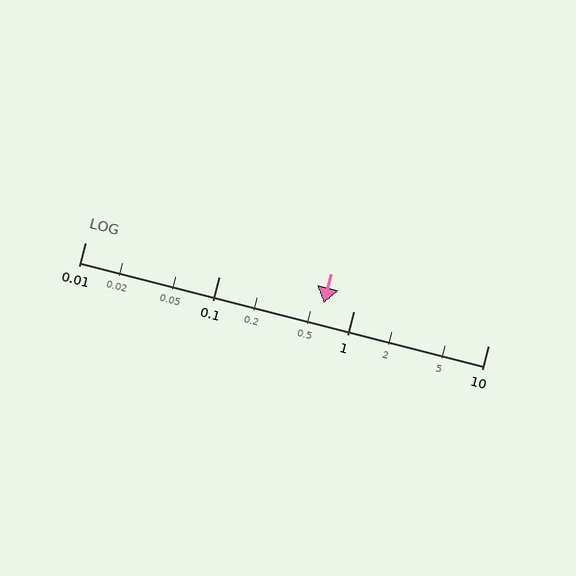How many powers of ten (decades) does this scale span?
The scale spans 3 decades, from 0.01 to 10.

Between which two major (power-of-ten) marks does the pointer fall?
The pointer is between 0.1 and 1.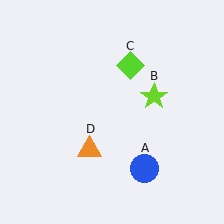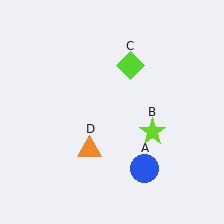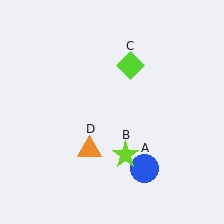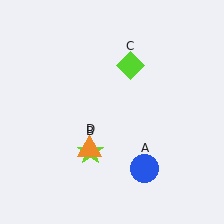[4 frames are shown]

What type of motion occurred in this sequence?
The lime star (object B) rotated clockwise around the center of the scene.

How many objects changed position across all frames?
1 object changed position: lime star (object B).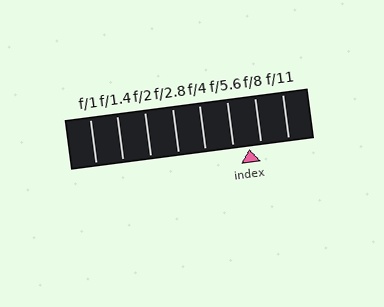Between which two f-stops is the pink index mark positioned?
The index mark is between f/5.6 and f/8.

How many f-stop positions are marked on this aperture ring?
There are 8 f-stop positions marked.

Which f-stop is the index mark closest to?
The index mark is closest to f/8.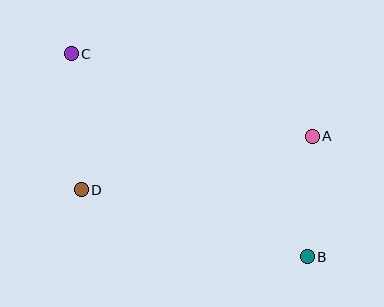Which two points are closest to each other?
Points A and B are closest to each other.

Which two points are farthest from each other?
Points B and C are farthest from each other.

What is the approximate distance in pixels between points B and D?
The distance between B and D is approximately 235 pixels.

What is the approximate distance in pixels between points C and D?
The distance between C and D is approximately 137 pixels.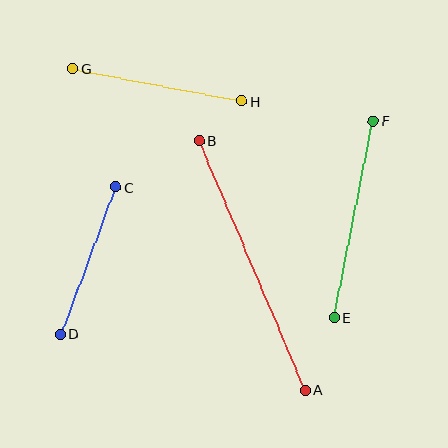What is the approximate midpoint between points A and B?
The midpoint is at approximately (252, 266) pixels.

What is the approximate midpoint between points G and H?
The midpoint is at approximately (157, 85) pixels.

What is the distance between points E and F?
The distance is approximately 200 pixels.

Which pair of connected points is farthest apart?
Points A and B are farthest apart.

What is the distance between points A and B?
The distance is approximately 271 pixels.